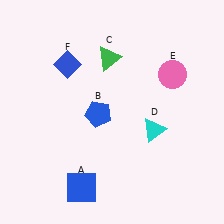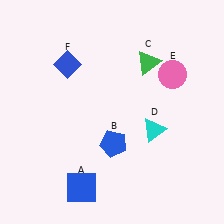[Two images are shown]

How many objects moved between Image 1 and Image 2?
2 objects moved between the two images.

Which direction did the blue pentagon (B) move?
The blue pentagon (B) moved down.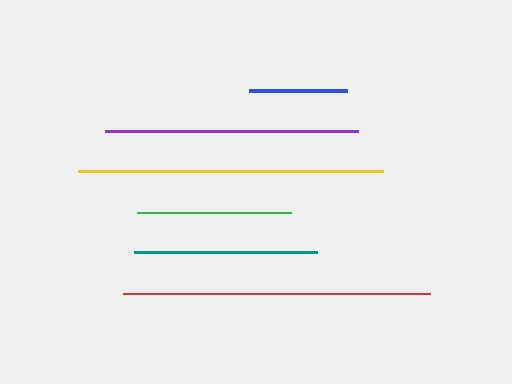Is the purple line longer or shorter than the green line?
The purple line is longer than the green line.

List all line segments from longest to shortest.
From longest to shortest: red, yellow, purple, teal, green, blue.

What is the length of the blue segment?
The blue segment is approximately 98 pixels long.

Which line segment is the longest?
The red line is the longest at approximately 306 pixels.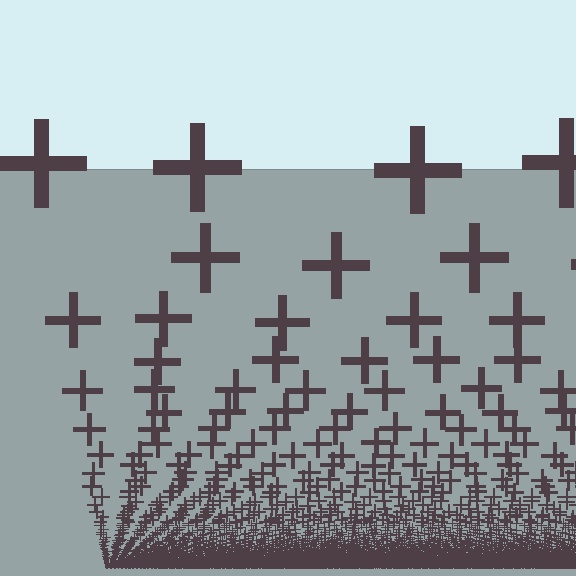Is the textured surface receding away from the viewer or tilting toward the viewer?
The surface appears to tilt toward the viewer. Texture elements get larger and sparser toward the top.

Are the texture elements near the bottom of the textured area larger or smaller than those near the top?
Smaller. The gradient is inverted — elements near the bottom are smaller and denser.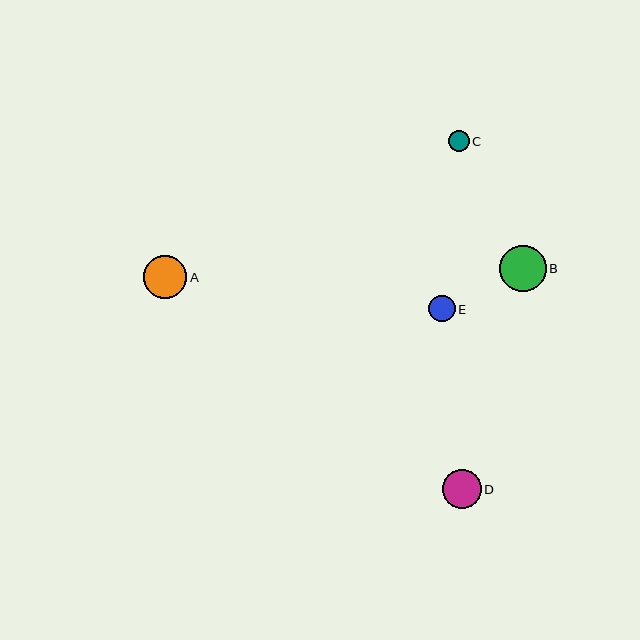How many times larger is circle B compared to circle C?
Circle B is approximately 2.2 times the size of circle C.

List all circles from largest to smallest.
From largest to smallest: B, A, D, E, C.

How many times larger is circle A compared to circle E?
Circle A is approximately 1.6 times the size of circle E.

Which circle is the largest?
Circle B is the largest with a size of approximately 46 pixels.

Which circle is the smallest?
Circle C is the smallest with a size of approximately 21 pixels.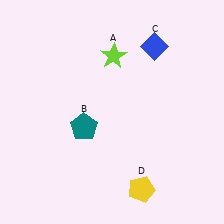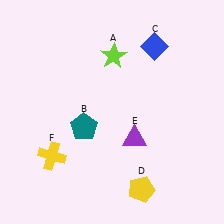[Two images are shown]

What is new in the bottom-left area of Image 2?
A yellow cross (F) was added in the bottom-left area of Image 2.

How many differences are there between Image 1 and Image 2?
There are 2 differences between the two images.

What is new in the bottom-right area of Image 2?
A purple triangle (E) was added in the bottom-right area of Image 2.